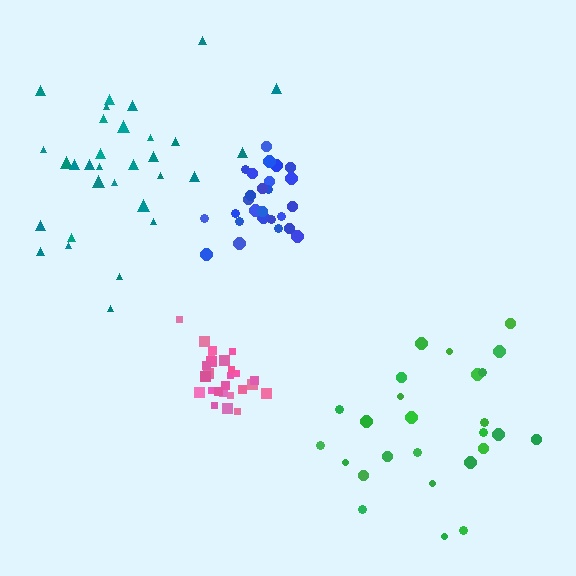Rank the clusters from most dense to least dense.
pink, blue, teal, green.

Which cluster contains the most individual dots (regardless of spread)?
Teal (31).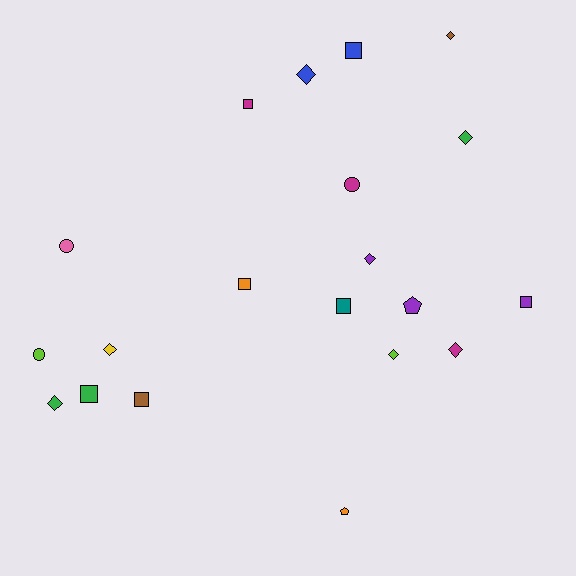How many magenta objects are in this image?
There are 3 magenta objects.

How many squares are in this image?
There are 7 squares.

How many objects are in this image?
There are 20 objects.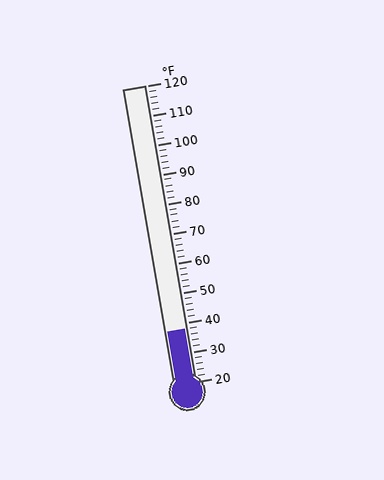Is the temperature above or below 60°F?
The temperature is below 60°F.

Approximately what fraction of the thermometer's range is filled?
The thermometer is filled to approximately 20% of its range.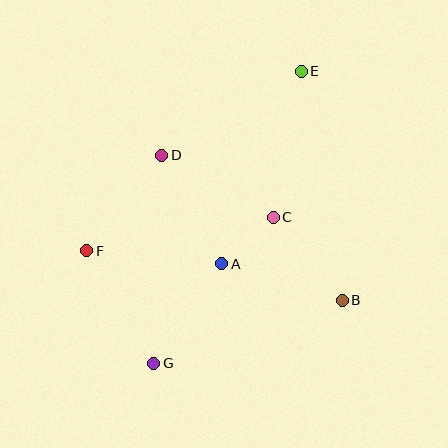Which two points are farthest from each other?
Points E and G are farthest from each other.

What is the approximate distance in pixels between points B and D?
The distance between B and D is approximately 231 pixels.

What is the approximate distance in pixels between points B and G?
The distance between B and G is approximately 199 pixels.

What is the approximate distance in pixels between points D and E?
The distance between D and E is approximately 163 pixels.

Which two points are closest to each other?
Points A and C are closest to each other.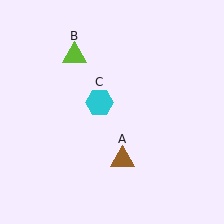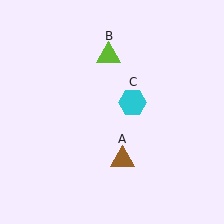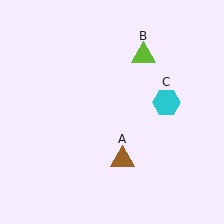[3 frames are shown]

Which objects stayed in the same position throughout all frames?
Brown triangle (object A) remained stationary.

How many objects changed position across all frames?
2 objects changed position: lime triangle (object B), cyan hexagon (object C).